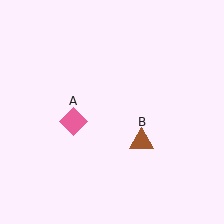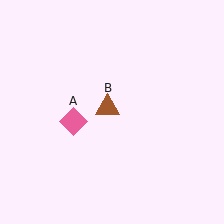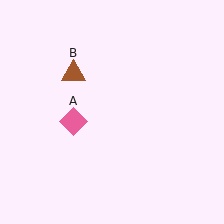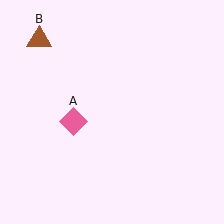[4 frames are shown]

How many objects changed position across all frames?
1 object changed position: brown triangle (object B).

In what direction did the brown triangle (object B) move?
The brown triangle (object B) moved up and to the left.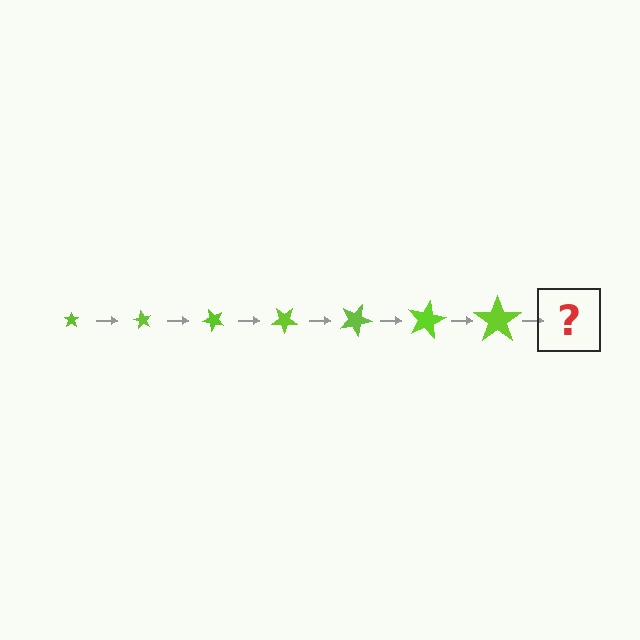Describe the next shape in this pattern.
It should be a star, larger than the previous one and rotated 420 degrees from the start.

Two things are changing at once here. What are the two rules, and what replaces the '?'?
The two rules are that the star grows larger each step and it rotates 60 degrees each step. The '?' should be a star, larger than the previous one and rotated 420 degrees from the start.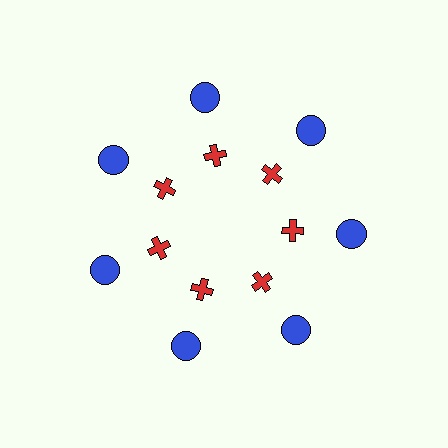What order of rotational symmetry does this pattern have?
This pattern has 7-fold rotational symmetry.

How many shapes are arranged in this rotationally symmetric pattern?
There are 14 shapes, arranged in 7 groups of 2.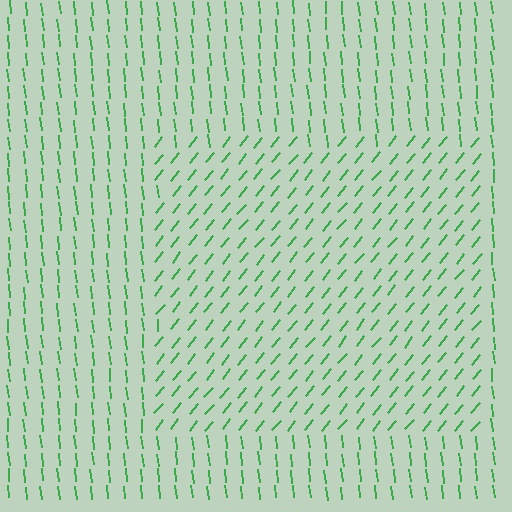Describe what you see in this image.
The image is filled with small green line segments. A rectangle region in the image has lines oriented differently from the surrounding lines, creating a visible texture boundary.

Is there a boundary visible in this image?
Yes, there is a texture boundary formed by a change in line orientation.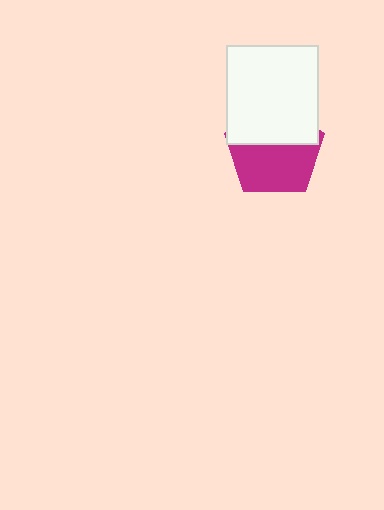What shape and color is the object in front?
The object in front is a white rectangle.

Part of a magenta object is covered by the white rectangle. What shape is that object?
It is a pentagon.